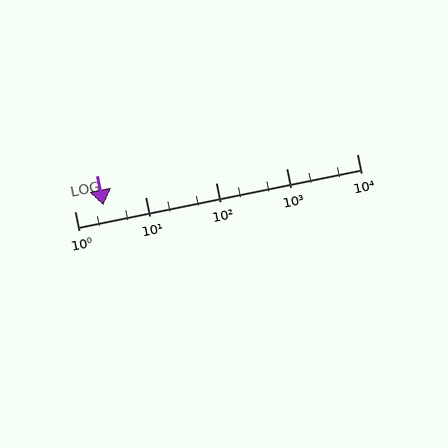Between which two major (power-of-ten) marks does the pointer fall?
The pointer is between 1 and 10.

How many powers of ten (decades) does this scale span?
The scale spans 4 decades, from 1 to 10000.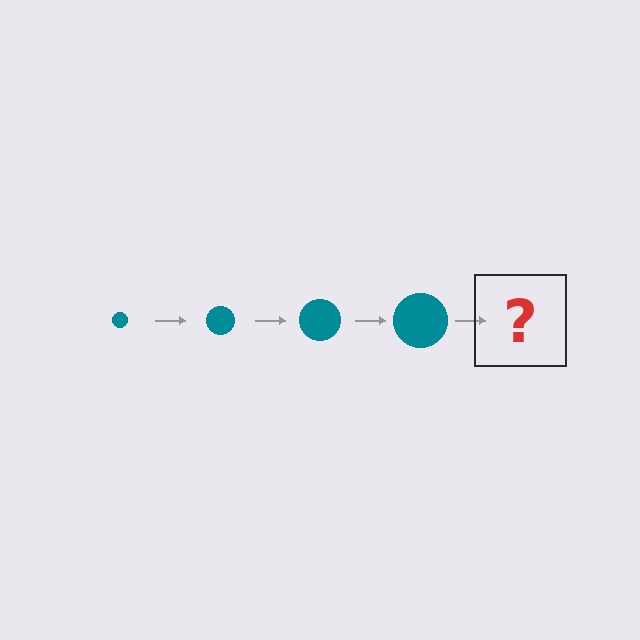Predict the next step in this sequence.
The next step is a teal circle, larger than the previous one.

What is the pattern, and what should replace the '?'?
The pattern is that the circle gets progressively larger each step. The '?' should be a teal circle, larger than the previous one.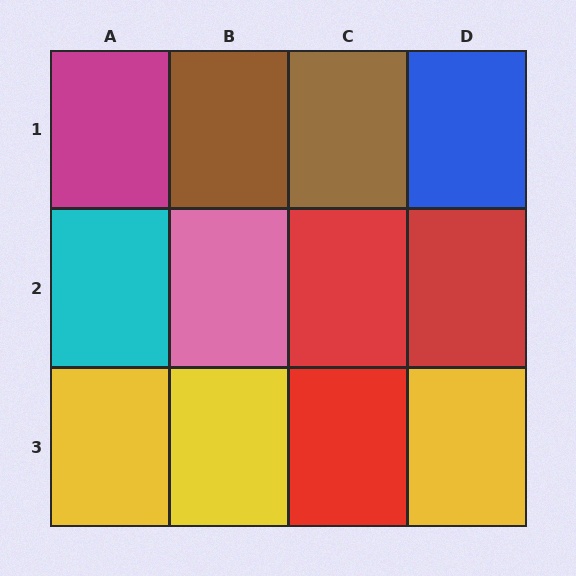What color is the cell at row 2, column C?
Red.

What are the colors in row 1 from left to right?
Magenta, brown, brown, blue.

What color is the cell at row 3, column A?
Yellow.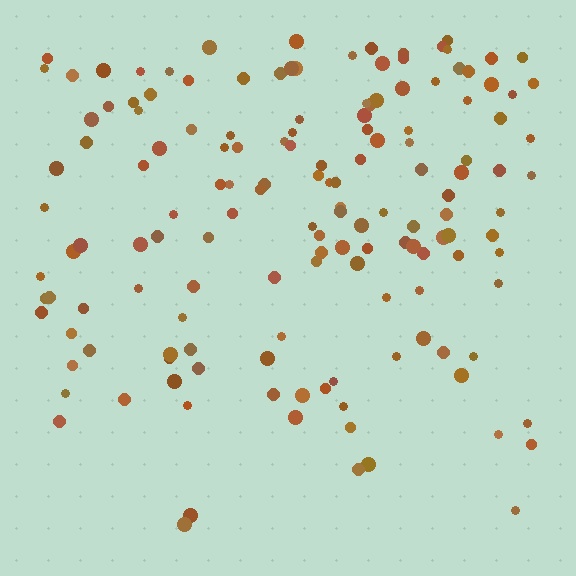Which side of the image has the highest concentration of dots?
The top.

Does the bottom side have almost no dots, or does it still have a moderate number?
Still a moderate number, just noticeably fewer than the top.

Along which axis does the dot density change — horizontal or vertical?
Vertical.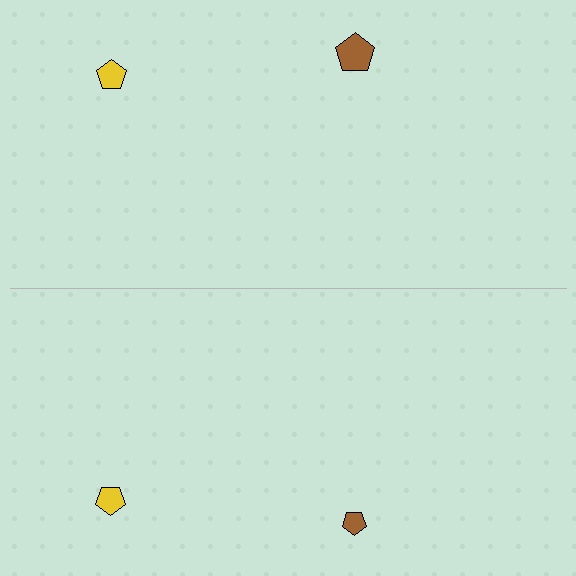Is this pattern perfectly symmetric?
No, the pattern is not perfectly symmetric. The brown pentagon on the bottom side has a different size than its mirror counterpart.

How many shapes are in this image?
There are 4 shapes in this image.